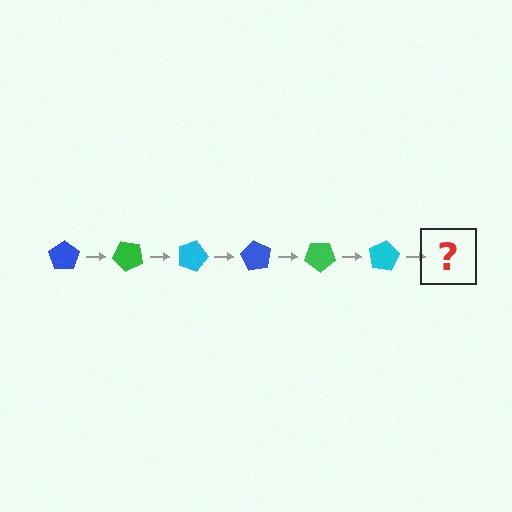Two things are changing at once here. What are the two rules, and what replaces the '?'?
The two rules are that it rotates 45 degrees each step and the color cycles through blue, green, and cyan. The '?' should be a blue pentagon, rotated 270 degrees from the start.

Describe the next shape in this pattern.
It should be a blue pentagon, rotated 270 degrees from the start.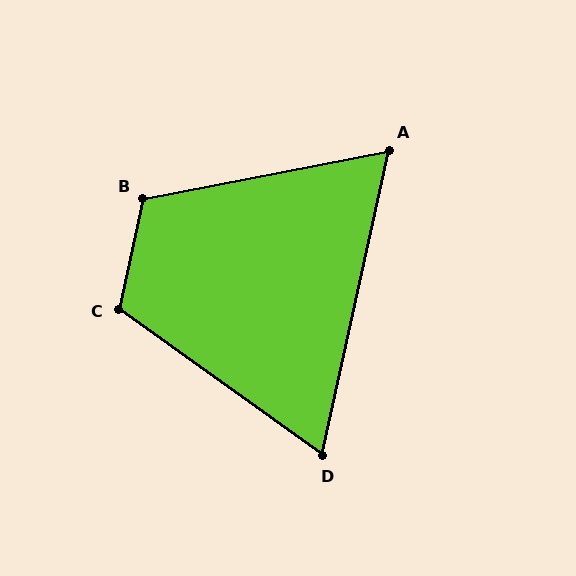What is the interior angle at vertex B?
Approximately 113 degrees (obtuse).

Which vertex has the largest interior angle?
C, at approximately 113 degrees.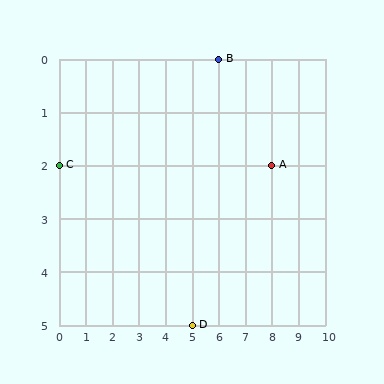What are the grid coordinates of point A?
Point A is at grid coordinates (8, 2).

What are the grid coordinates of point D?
Point D is at grid coordinates (5, 5).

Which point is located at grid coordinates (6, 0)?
Point B is at (6, 0).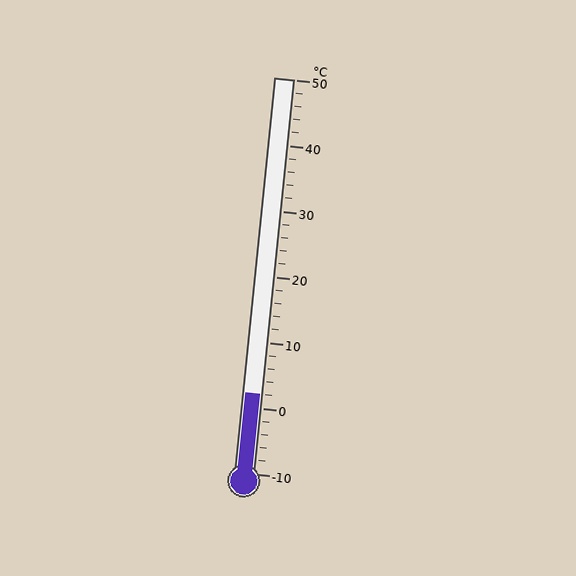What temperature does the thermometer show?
The thermometer shows approximately 2°C.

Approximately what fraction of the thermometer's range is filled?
The thermometer is filled to approximately 20% of its range.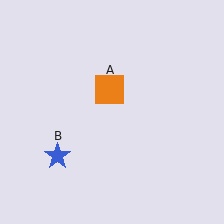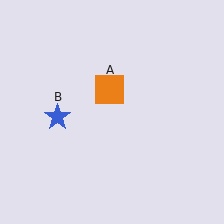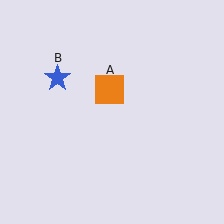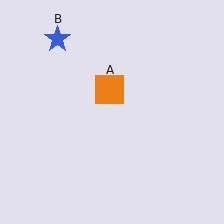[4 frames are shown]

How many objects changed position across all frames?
1 object changed position: blue star (object B).